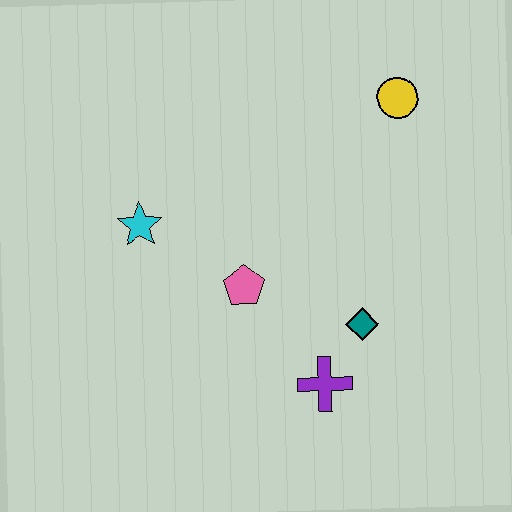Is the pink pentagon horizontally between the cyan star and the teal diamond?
Yes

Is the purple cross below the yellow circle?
Yes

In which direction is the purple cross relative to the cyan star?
The purple cross is to the right of the cyan star.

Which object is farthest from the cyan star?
The yellow circle is farthest from the cyan star.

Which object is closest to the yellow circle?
The teal diamond is closest to the yellow circle.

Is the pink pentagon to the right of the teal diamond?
No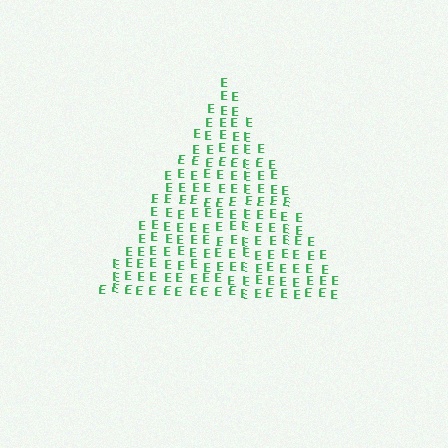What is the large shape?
The large shape is a triangle.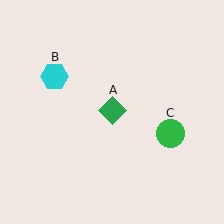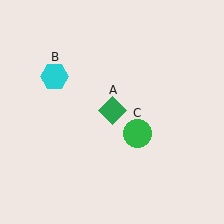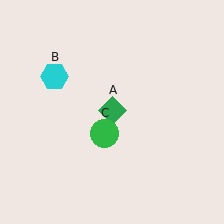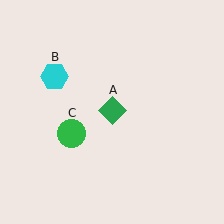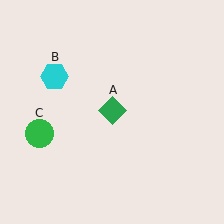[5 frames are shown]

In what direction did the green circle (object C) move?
The green circle (object C) moved left.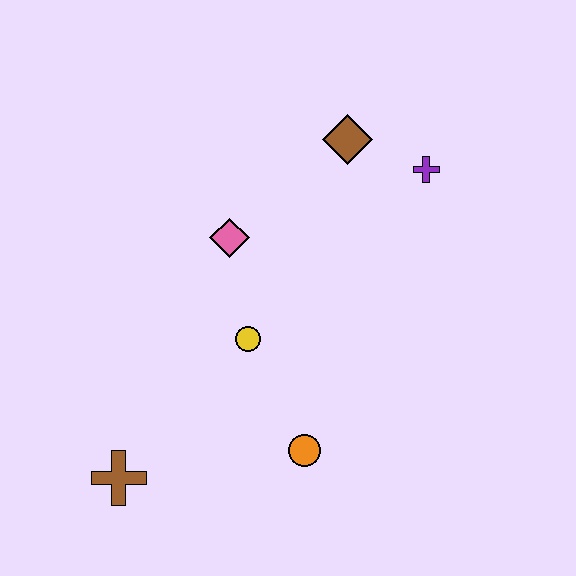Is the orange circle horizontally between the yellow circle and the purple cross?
Yes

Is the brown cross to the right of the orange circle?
No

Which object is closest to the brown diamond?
The purple cross is closest to the brown diamond.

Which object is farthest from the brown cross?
The purple cross is farthest from the brown cross.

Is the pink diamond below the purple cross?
Yes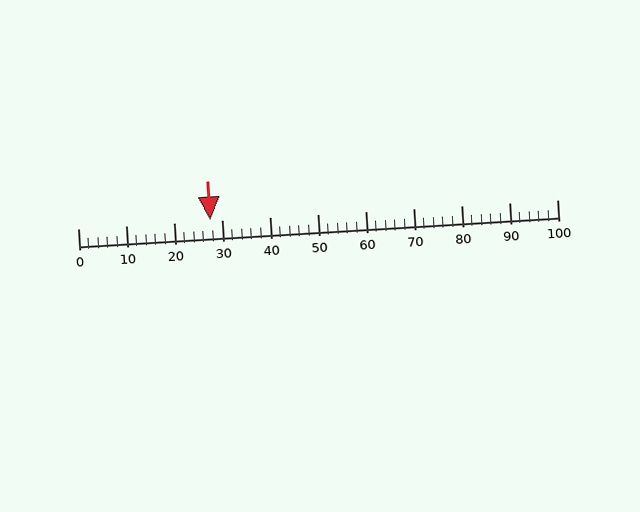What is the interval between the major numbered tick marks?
The major tick marks are spaced 10 units apart.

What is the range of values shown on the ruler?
The ruler shows values from 0 to 100.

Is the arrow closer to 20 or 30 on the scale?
The arrow is closer to 30.